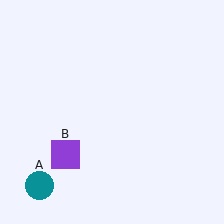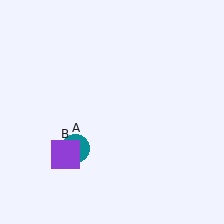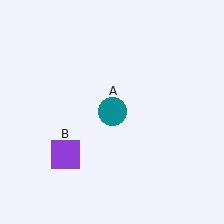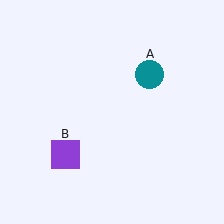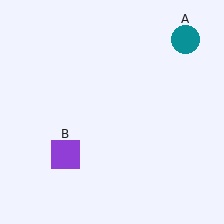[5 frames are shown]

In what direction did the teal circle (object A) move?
The teal circle (object A) moved up and to the right.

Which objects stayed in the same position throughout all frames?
Purple square (object B) remained stationary.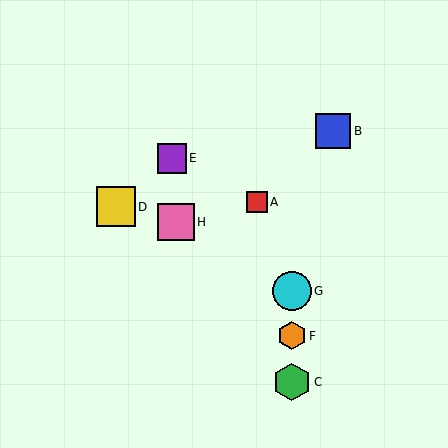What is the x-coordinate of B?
Object B is at x≈333.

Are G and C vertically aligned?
Yes, both are at x≈292.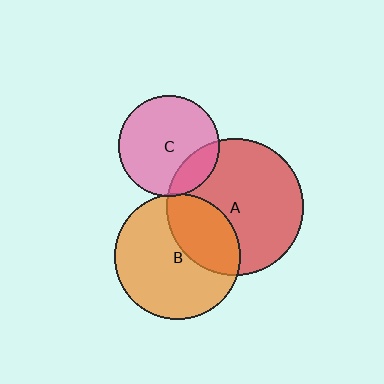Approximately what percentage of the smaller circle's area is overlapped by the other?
Approximately 5%.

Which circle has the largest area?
Circle A (red).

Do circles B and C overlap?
Yes.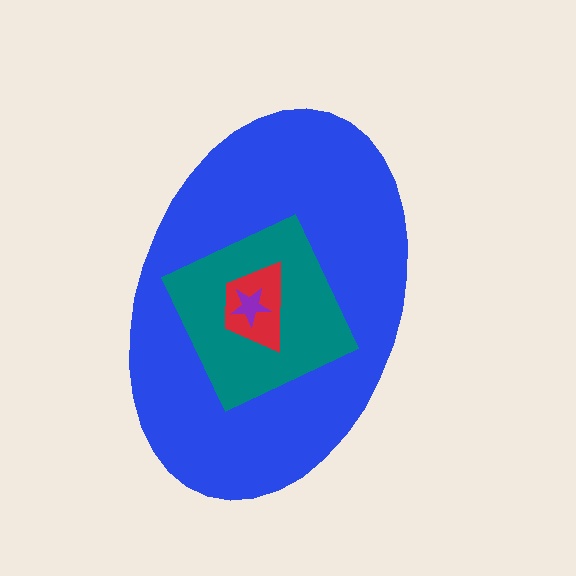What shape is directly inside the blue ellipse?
The teal diamond.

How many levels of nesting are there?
4.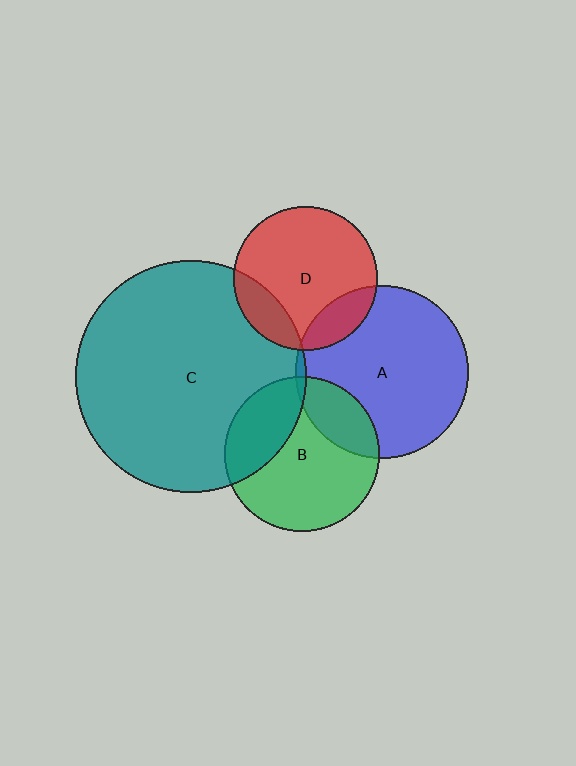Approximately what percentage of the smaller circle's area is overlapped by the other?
Approximately 5%.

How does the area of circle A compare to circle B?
Approximately 1.3 times.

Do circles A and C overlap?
Yes.